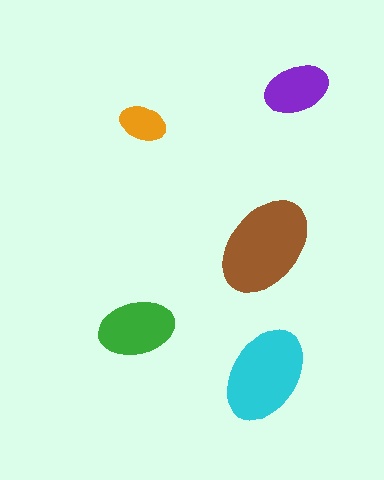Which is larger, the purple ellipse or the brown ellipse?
The brown one.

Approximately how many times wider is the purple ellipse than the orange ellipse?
About 1.5 times wider.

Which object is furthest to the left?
The green ellipse is leftmost.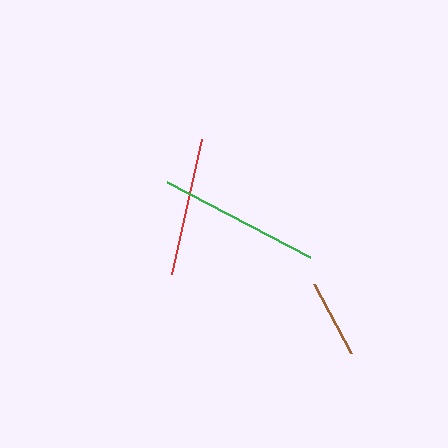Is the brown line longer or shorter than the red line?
The red line is longer than the brown line.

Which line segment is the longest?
The green line is the longest at approximately 162 pixels.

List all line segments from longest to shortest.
From longest to shortest: green, red, brown.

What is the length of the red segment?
The red segment is approximately 138 pixels long.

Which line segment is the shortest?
The brown line is the shortest at approximately 78 pixels.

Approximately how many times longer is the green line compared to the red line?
The green line is approximately 1.2 times the length of the red line.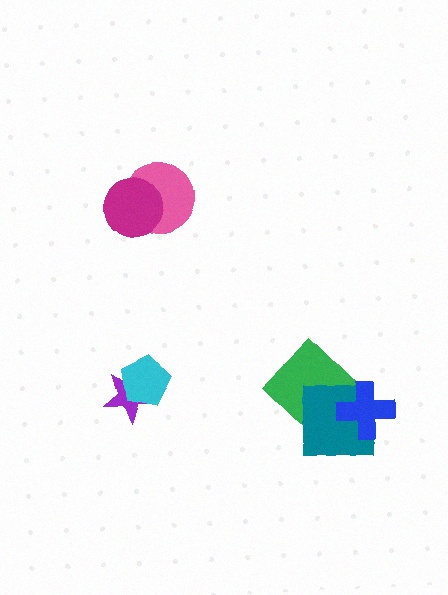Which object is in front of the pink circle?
The magenta circle is in front of the pink circle.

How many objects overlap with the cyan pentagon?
1 object overlaps with the cyan pentagon.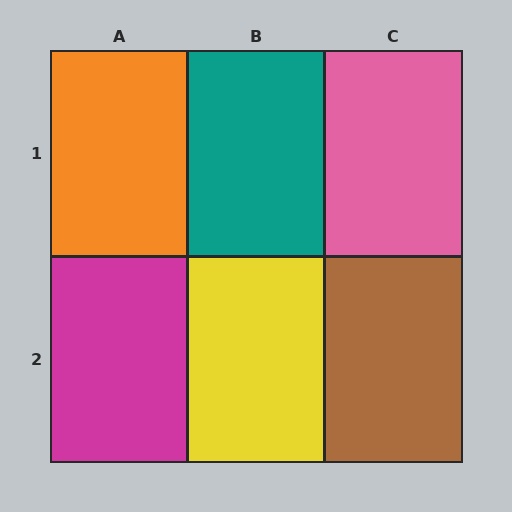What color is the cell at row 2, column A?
Magenta.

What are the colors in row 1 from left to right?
Orange, teal, pink.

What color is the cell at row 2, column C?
Brown.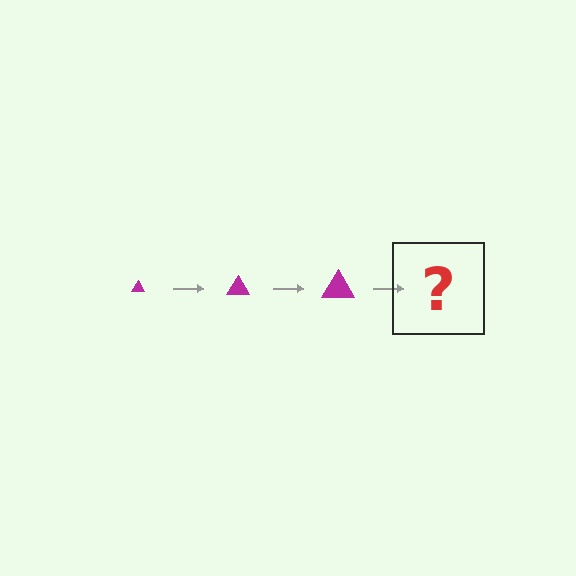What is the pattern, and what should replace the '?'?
The pattern is that the triangle gets progressively larger each step. The '?' should be a magenta triangle, larger than the previous one.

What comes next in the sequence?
The next element should be a magenta triangle, larger than the previous one.